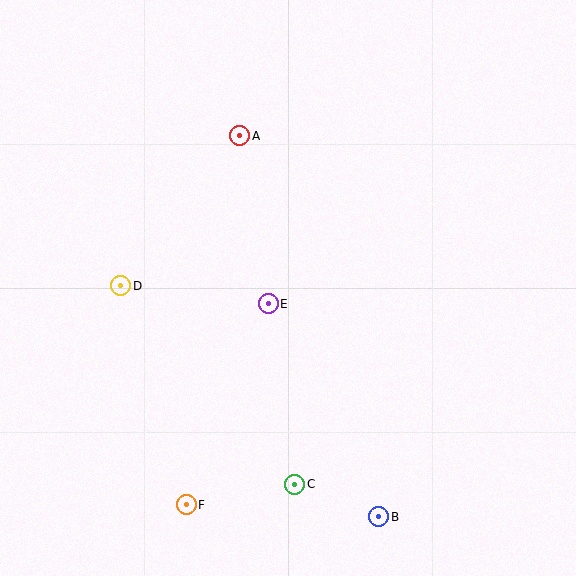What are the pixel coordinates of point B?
Point B is at (379, 517).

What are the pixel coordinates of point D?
Point D is at (121, 286).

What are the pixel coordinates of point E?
Point E is at (268, 304).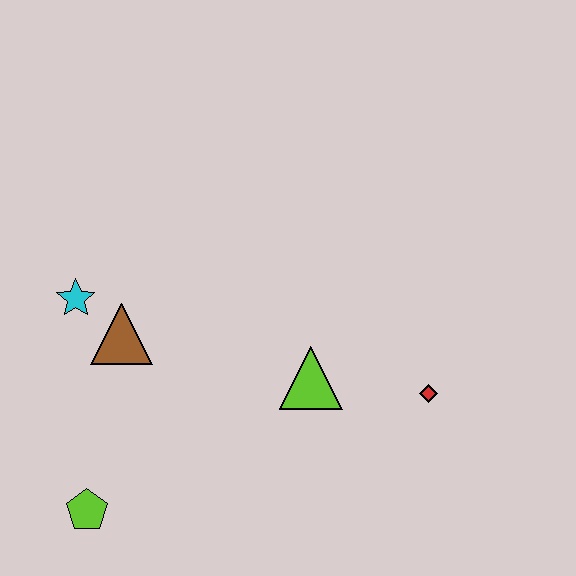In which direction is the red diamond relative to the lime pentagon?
The red diamond is to the right of the lime pentagon.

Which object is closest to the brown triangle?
The cyan star is closest to the brown triangle.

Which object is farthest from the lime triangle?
The lime pentagon is farthest from the lime triangle.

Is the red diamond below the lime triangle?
Yes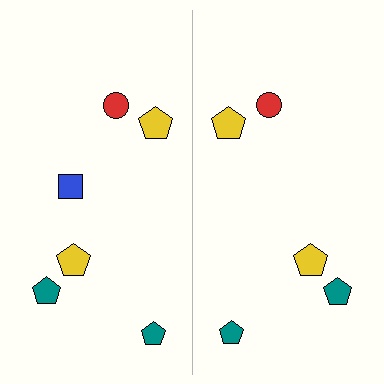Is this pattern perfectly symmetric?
No, the pattern is not perfectly symmetric. A blue square is missing from the right side.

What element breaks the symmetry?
A blue square is missing from the right side.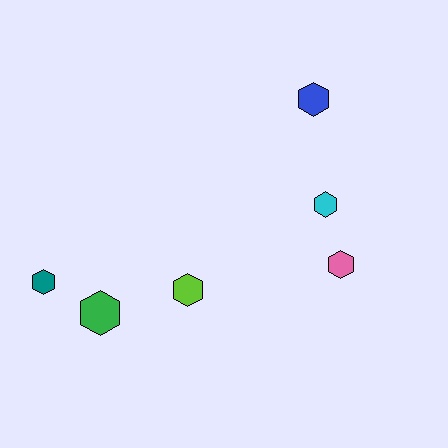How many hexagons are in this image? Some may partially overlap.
There are 6 hexagons.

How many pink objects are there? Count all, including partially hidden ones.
There is 1 pink object.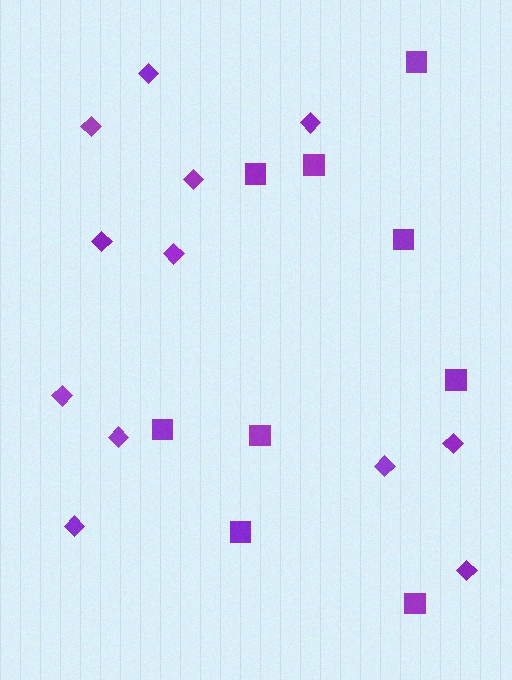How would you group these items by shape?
There are 2 groups: one group of squares (9) and one group of diamonds (12).